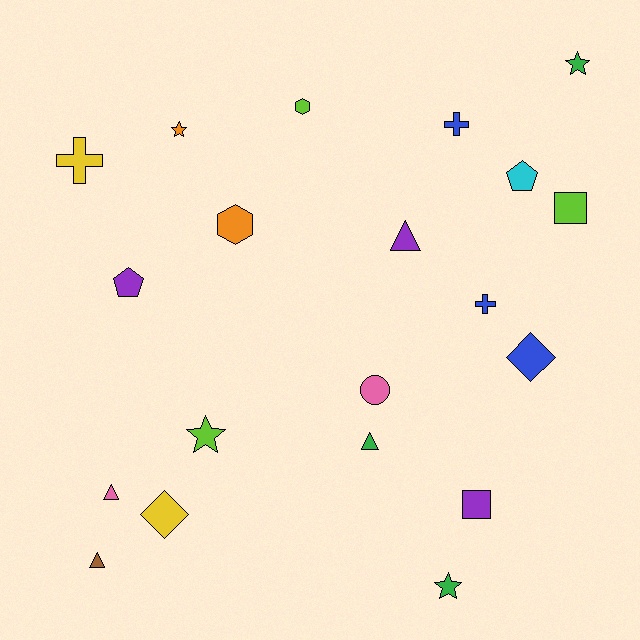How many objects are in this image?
There are 20 objects.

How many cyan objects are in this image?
There is 1 cyan object.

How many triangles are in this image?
There are 4 triangles.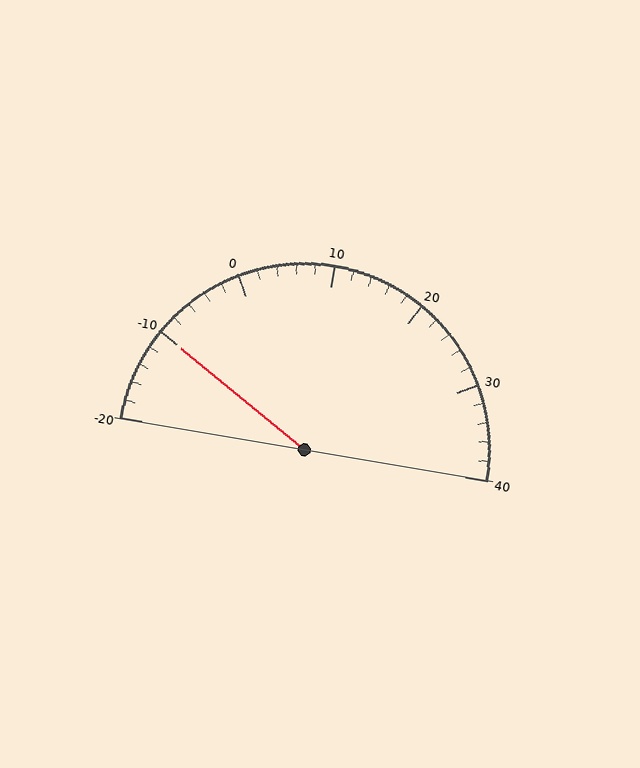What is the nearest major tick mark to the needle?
The nearest major tick mark is -10.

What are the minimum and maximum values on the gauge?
The gauge ranges from -20 to 40.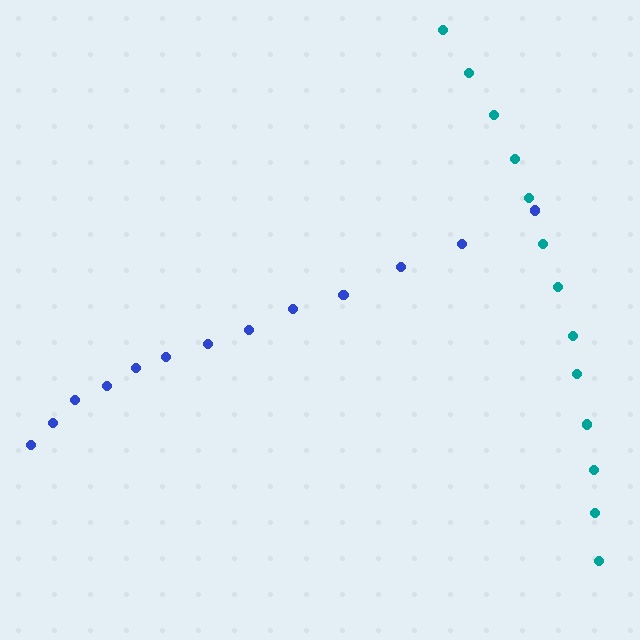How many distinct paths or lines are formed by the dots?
There are 2 distinct paths.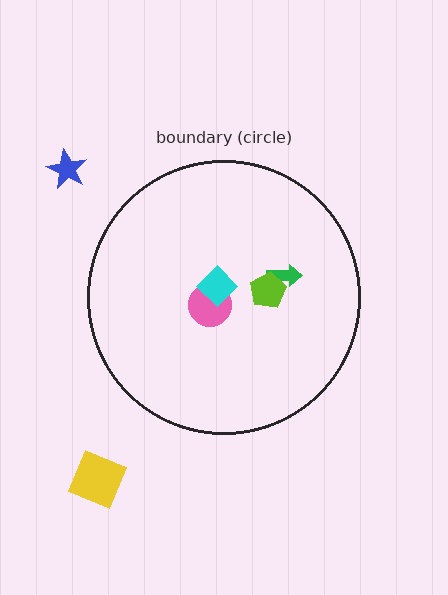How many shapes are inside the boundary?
4 inside, 2 outside.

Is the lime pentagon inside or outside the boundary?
Inside.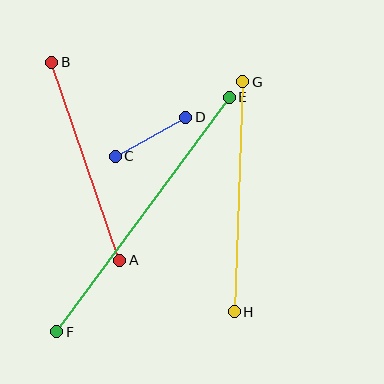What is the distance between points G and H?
The distance is approximately 230 pixels.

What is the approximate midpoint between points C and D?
The midpoint is at approximately (150, 137) pixels.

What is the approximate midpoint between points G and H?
The midpoint is at approximately (239, 197) pixels.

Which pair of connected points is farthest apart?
Points E and F are farthest apart.